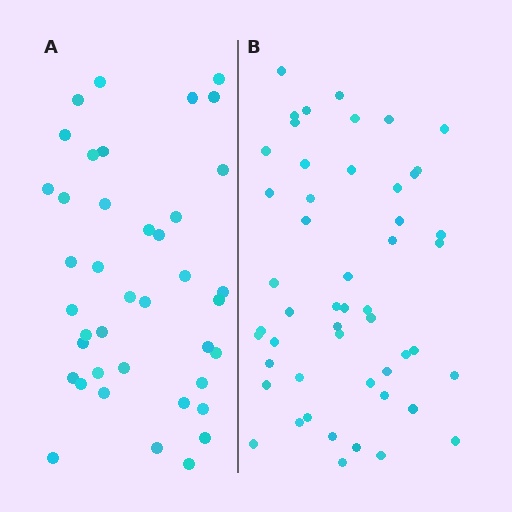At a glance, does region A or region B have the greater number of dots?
Region B (the right region) has more dots.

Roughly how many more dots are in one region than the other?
Region B has roughly 12 or so more dots than region A.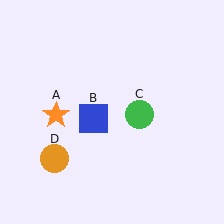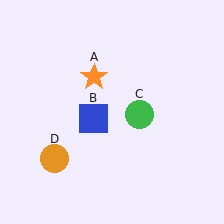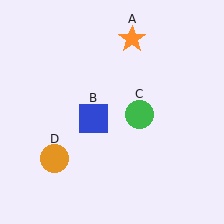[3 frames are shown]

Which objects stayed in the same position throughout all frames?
Blue square (object B) and green circle (object C) and orange circle (object D) remained stationary.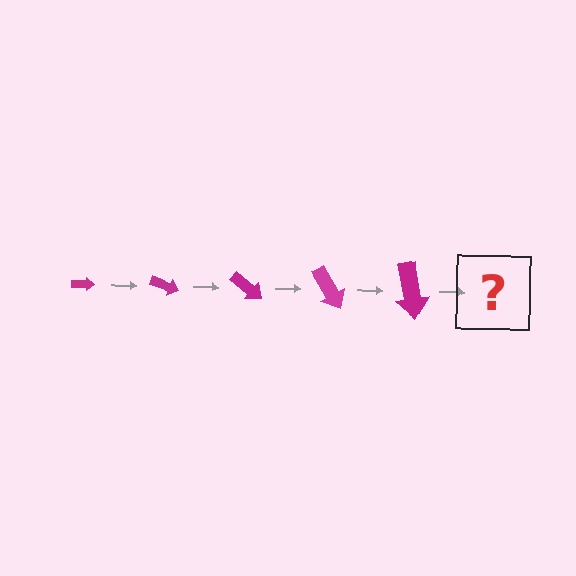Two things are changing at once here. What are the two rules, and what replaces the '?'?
The two rules are that the arrow grows larger each step and it rotates 20 degrees each step. The '?' should be an arrow, larger than the previous one and rotated 100 degrees from the start.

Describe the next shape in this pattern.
It should be an arrow, larger than the previous one and rotated 100 degrees from the start.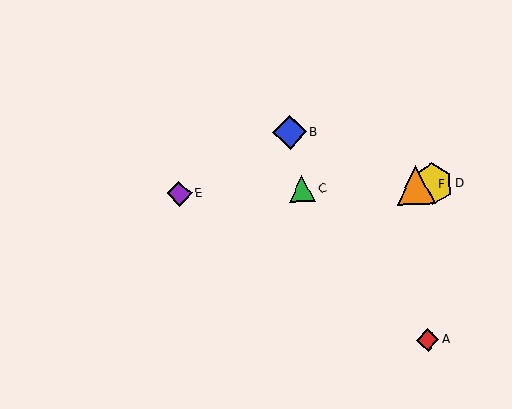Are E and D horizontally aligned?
Yes, both are at y≈194.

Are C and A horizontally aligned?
No, C is at y≈189 and A is at y≈340.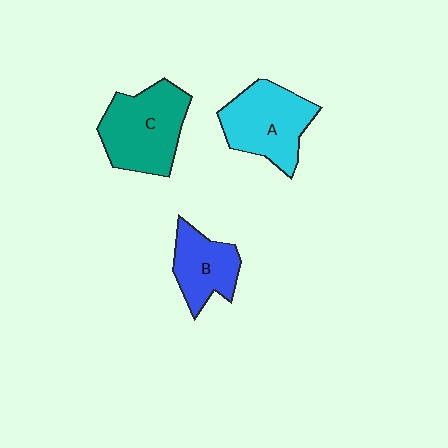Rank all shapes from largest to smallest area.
From largest to smallest: C (teal), A (cyan), B (blue).